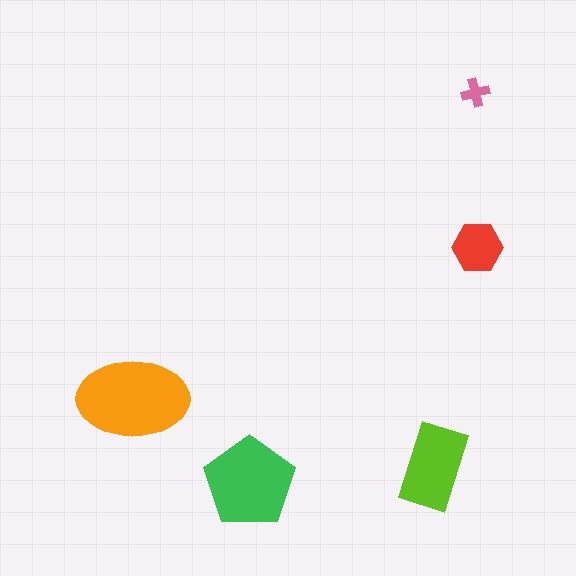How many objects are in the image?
There are 5 objects in the image.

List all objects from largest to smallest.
The orange ellipse, the green pentagon, the lime rectangle, the red hexagon, the pink cross.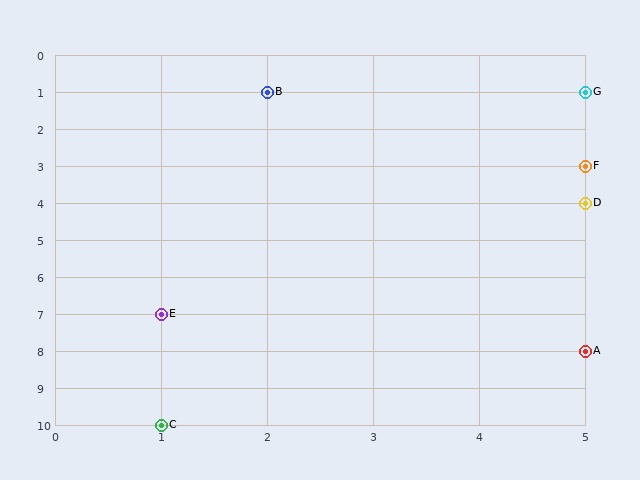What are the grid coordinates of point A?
Point A is at grid coordinates (5, 8).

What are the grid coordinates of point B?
Point B is at grid coordinates (2, 1).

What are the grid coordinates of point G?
Point G is at grid coordinates (5, 1).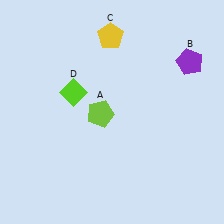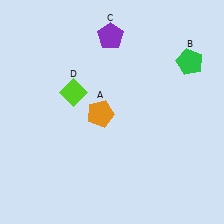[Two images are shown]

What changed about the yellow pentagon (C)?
In Image 1, C is yellow. In Image 2, it changed to purple.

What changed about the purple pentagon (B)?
In Image 1, B is purple. In Image 2, it changed to green.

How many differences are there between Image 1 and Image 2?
There are 3 differences between the two images.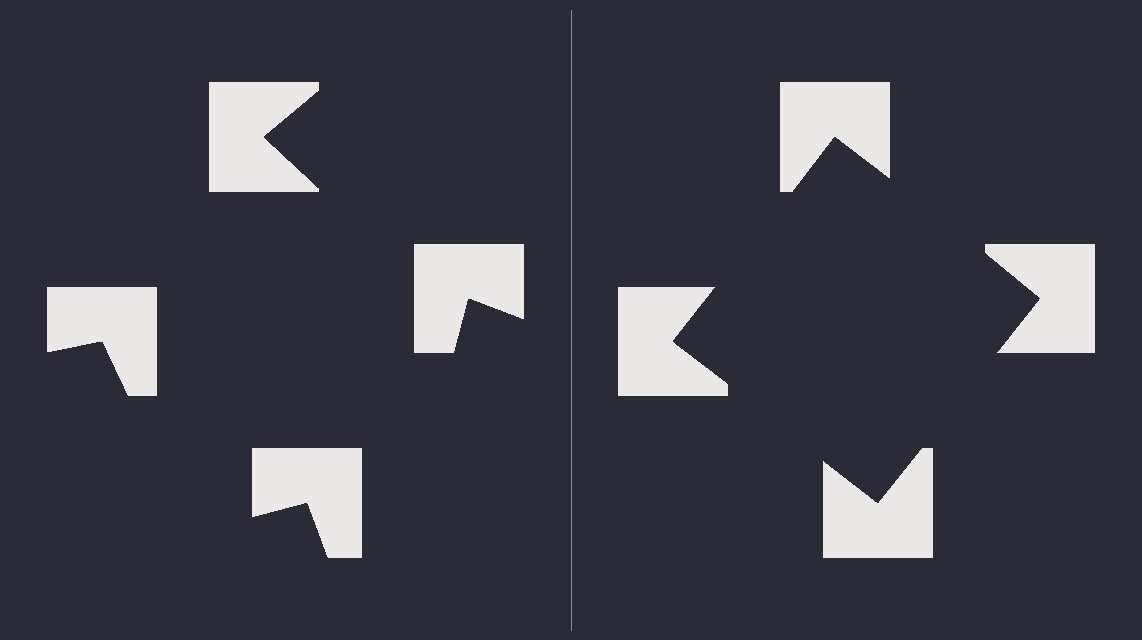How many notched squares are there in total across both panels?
8 — 4 on each side.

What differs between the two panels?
The notched squares are positioned identically on both sides; only the wedge orientations differ. On the right they align to a square; on the left they are misaligned.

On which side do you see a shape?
An illusory square appears on the right side. On the left side the wedge cuts are rotated, so no coherent shape forms.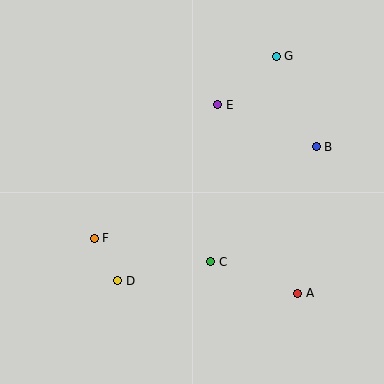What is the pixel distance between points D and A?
The distance between D and A is 180 pixels.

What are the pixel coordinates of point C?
Point C is at (211, 262).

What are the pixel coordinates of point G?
Point G is at (276, 56).